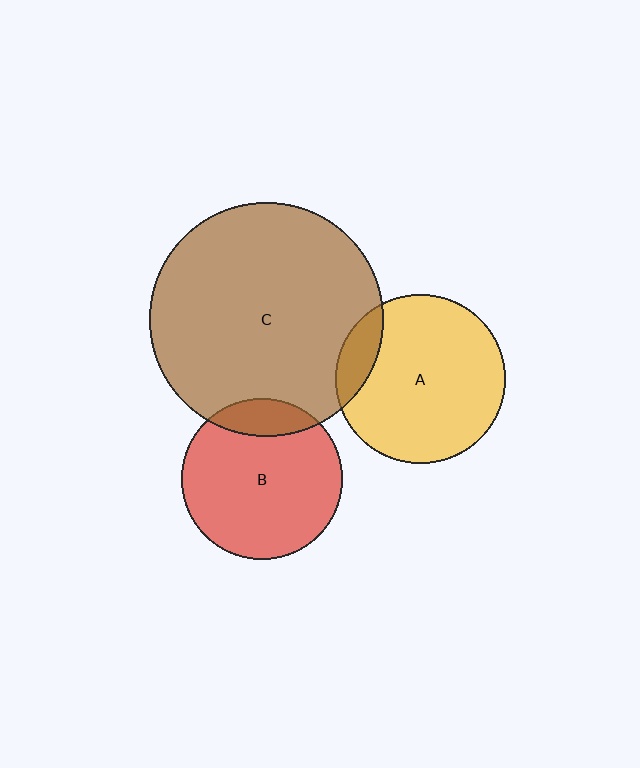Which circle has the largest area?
Circle C (brown).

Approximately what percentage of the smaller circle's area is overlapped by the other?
Approximately 15%.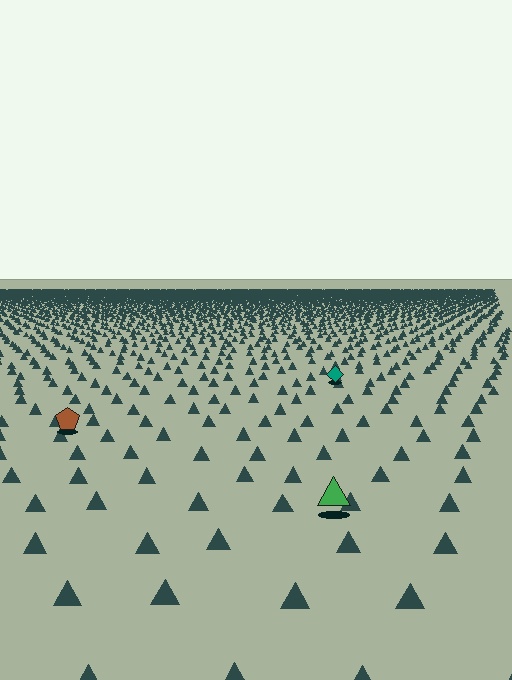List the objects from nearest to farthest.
From nearest to farthest: the green triangle, the brown pentagon, the teal diamond.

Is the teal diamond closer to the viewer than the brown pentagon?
No. The brown pentagon is closer — you can tell from the texture gradient: the ground texture is coarser near it.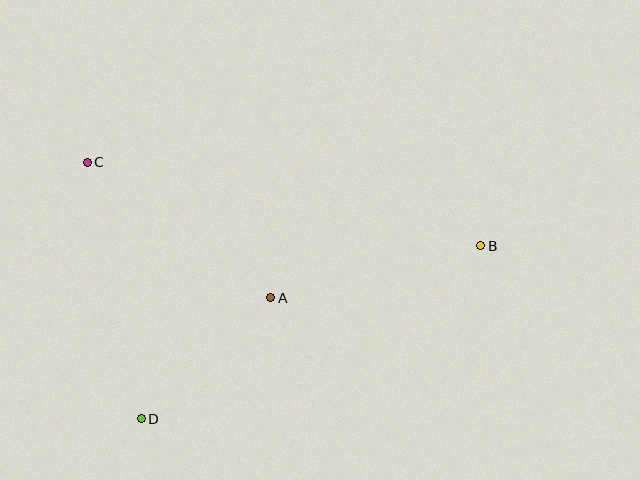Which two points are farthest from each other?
Points B and C are farthest from each other.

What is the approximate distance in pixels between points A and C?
The distance between A and C is approximately 228 pixels.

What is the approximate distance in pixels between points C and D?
The distance between C and D is approximately 262 pixels.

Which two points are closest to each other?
Points A and D are closest to each other.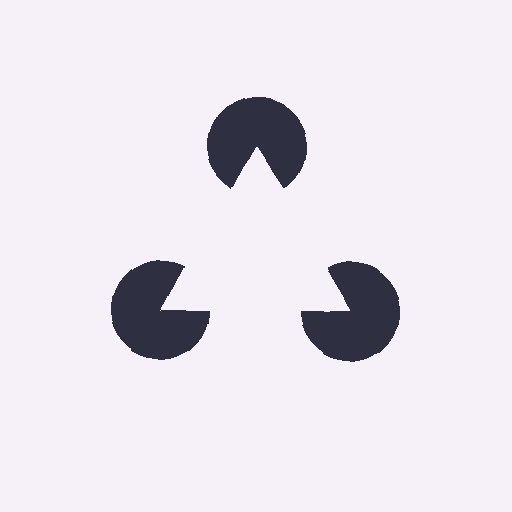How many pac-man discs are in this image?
There are 3 — one at each vertex of the illusory triangle.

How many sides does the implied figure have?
3 sides.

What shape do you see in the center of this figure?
An illusory triangle — its edges are inferred from the aligned wedge cuts in the pac-man discs, not physically drawn.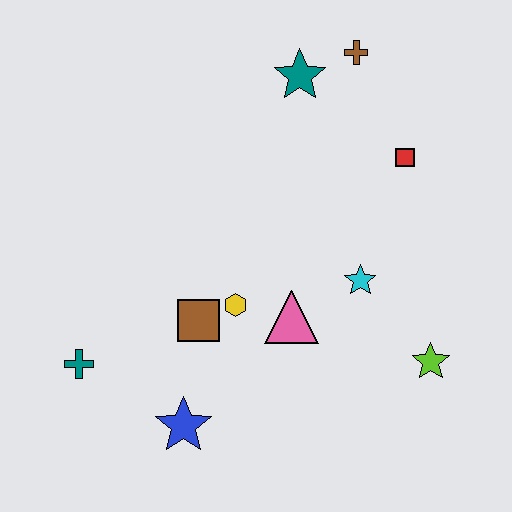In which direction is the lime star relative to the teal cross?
The lime star is to the right of the teal cross.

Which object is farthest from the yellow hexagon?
The brown cross is farthest from the yellow hexagon.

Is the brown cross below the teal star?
No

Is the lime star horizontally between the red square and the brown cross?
No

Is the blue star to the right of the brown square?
No